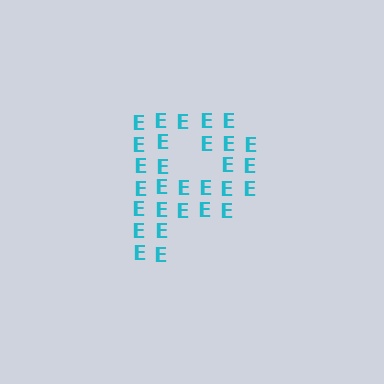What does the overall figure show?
The overall figure shows the letter P.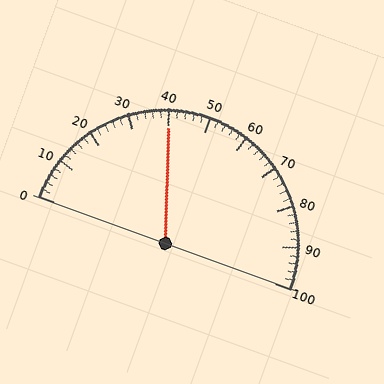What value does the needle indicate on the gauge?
The needle indicates approximately 40.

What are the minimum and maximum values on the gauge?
The gauge ranges from 0 to 100.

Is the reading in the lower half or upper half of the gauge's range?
The reading is in the lower half of the range (0 to 100).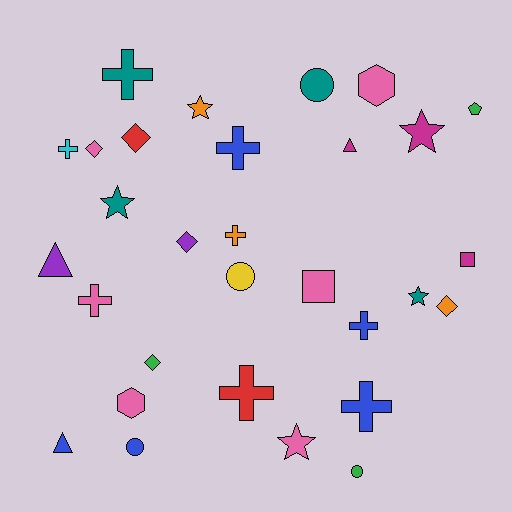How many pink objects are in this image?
There are 6 pink objects.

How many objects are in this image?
There are 30 objects.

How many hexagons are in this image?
There are 2 hexagons.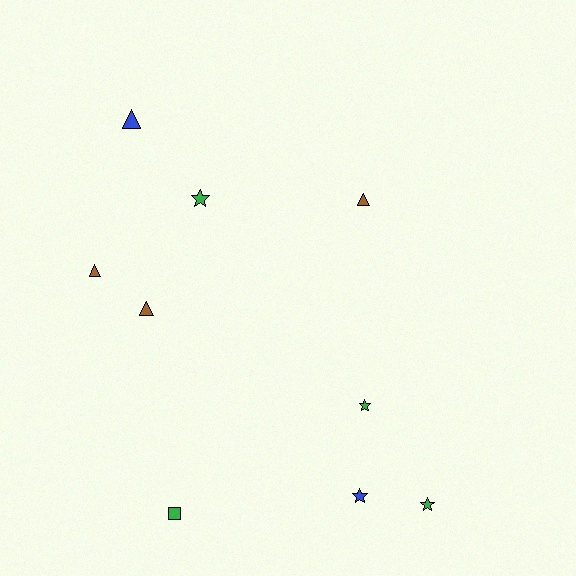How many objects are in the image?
There are 9 objects.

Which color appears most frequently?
Green, with 4 objects.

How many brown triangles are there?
There are 3 brown triangles.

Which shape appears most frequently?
Triangle, with 4 objects.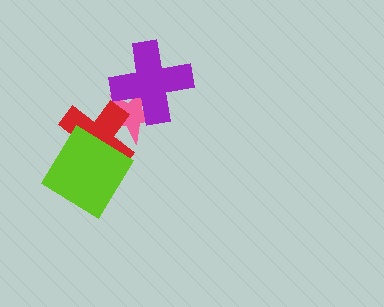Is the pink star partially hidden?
Yes, it is partially covered by another shape.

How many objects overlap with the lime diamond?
1 object overlaps with the lime diamond.